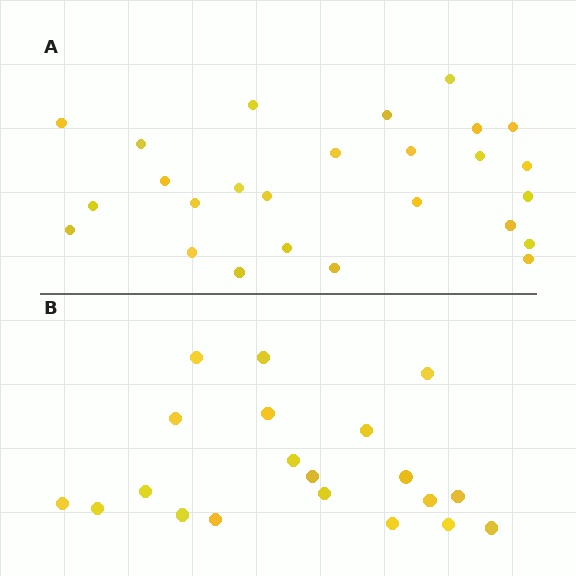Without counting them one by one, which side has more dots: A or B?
Region A (the top region) has more dots.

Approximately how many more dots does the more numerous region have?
Region A has about 6 more dots than region B.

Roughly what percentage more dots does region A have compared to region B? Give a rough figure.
About 30% more.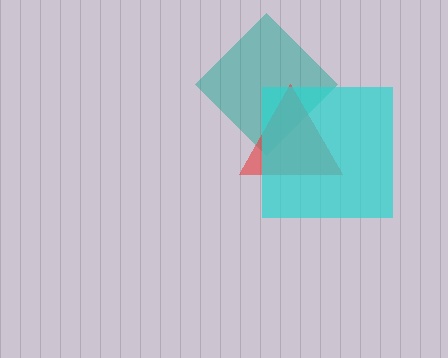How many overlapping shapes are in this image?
There are 3 overlapping shapes in the image.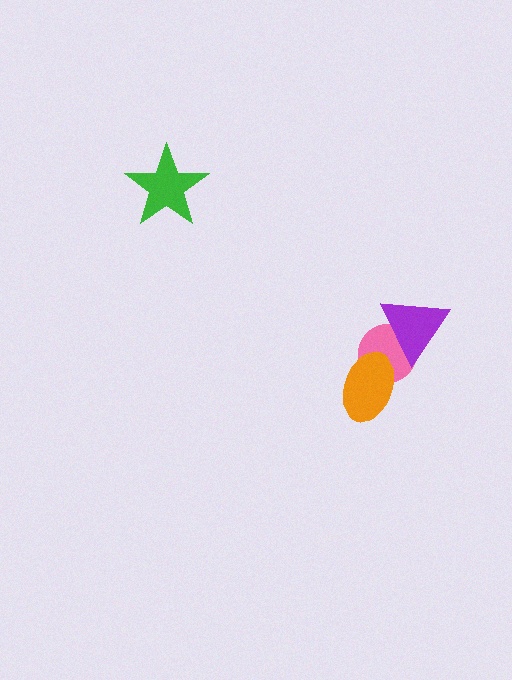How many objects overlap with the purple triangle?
1 object overlaps with the purple triangle.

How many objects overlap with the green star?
0 objects overlap with the green star.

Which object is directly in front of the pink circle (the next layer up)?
The orange ellipse is directly in front of the pink circle.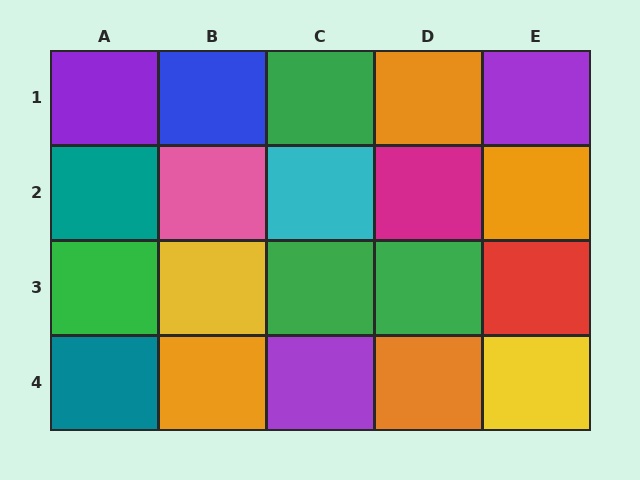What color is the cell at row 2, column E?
Orange.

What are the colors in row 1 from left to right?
Purple, blue, green, orange, purple.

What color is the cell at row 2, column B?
Pink.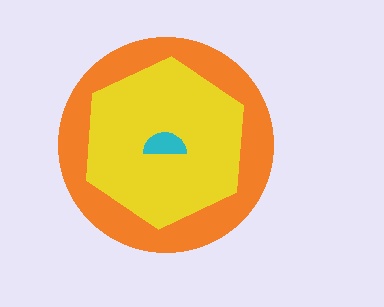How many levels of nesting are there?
3.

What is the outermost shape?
The orange circle.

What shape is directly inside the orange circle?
The yellow hexagon.